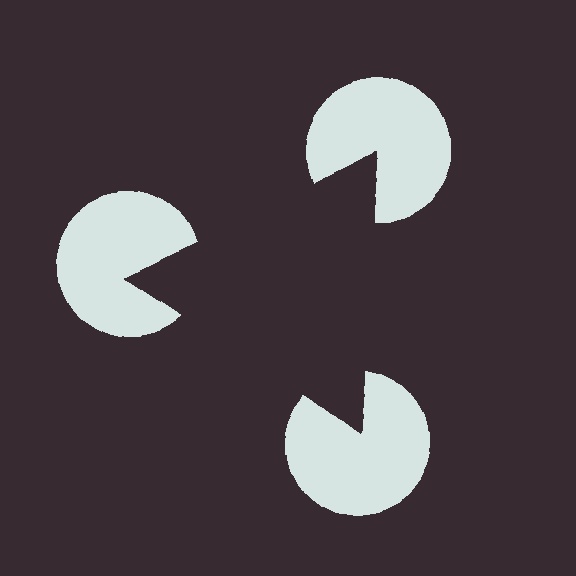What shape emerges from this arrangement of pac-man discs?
An illusory triangle — its edges are inferred from the aligned wedge cuts in the pac-man discs, not physically drawn.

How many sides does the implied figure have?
3 sides.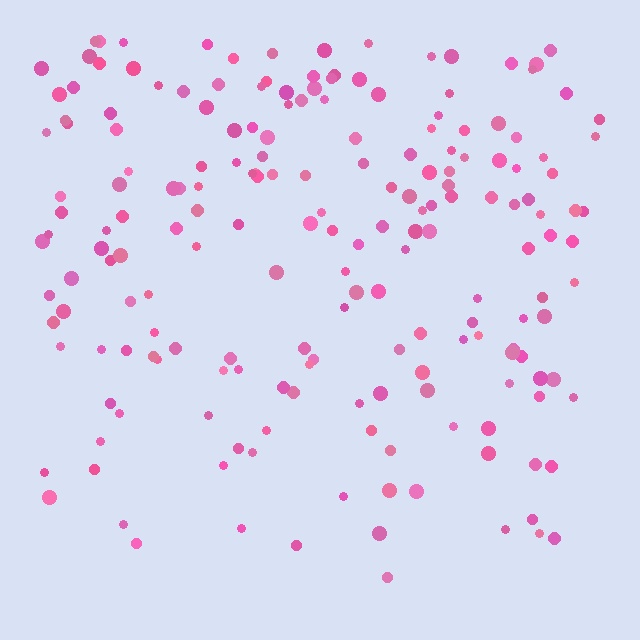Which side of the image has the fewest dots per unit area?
The bottom.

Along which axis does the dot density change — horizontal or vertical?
Vertical.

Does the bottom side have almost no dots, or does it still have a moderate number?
Still a moderate number, just noticeably fewer than the top.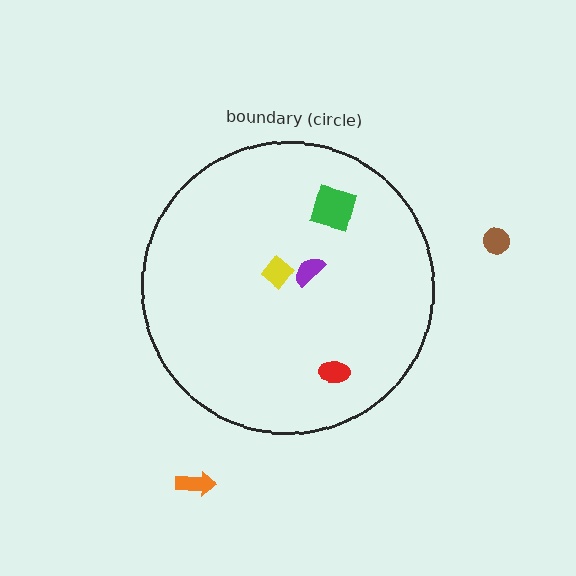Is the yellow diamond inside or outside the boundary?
Inside.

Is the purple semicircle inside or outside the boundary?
Inside.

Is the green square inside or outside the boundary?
Inside.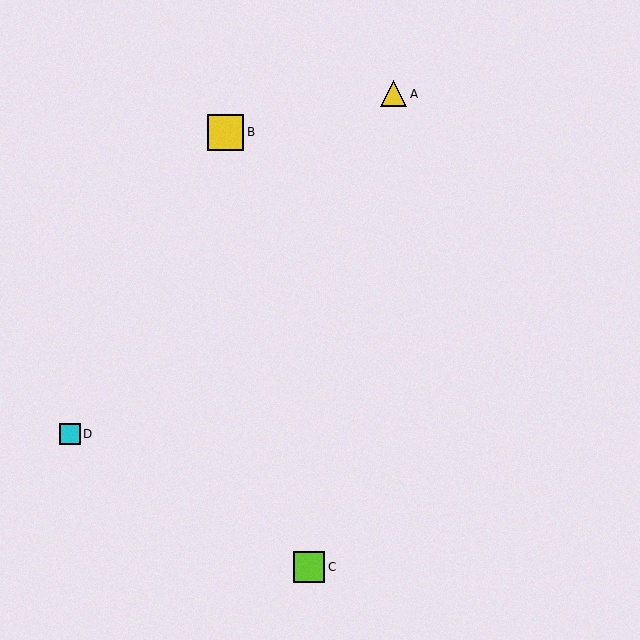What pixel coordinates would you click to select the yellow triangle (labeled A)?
Click at (394, 94) to select the yellow triangle A.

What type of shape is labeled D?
Shape D is a cyan square.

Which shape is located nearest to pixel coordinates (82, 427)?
The cyan square (labeled D) at (70, 434) is nearest to that location.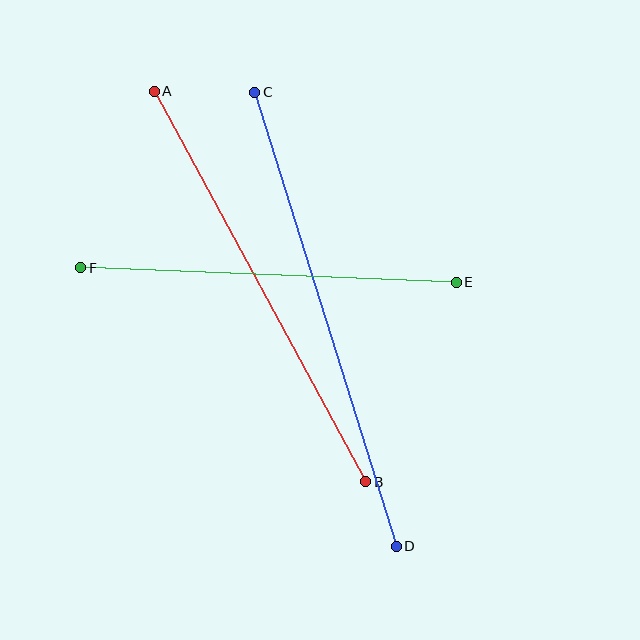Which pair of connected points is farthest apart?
Points C and D are farthest apart.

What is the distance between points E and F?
The distance is approximately 376 pixels.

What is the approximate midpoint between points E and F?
The midpoint is at approximately (269, 275) pixels.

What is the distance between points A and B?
The distance is approximately 444 pixels.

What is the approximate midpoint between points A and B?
The midpoint is at approximately (260, 287) pixels.